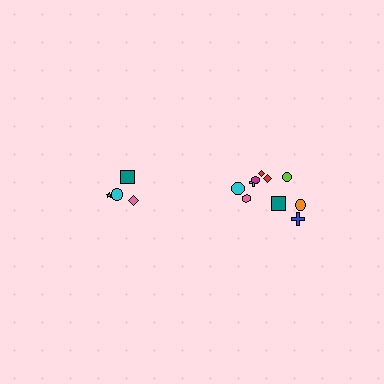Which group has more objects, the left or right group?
The right group.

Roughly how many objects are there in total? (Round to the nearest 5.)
Roughly 15 objects in total.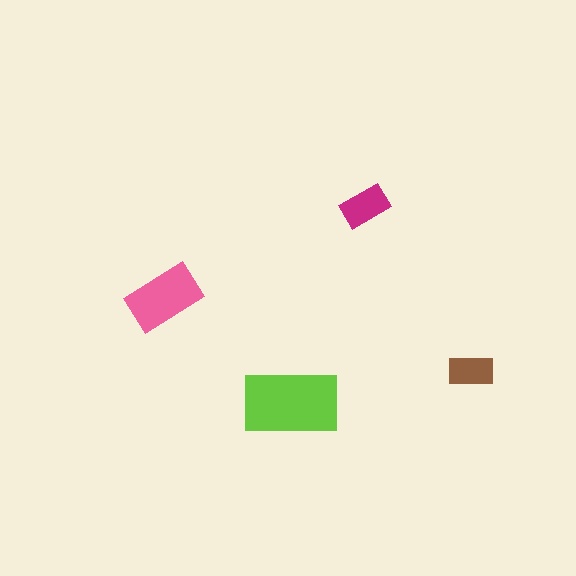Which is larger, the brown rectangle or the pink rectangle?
The pink one.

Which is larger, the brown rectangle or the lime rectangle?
The lime one.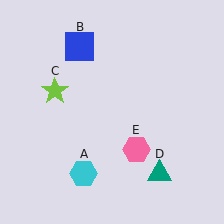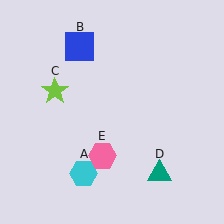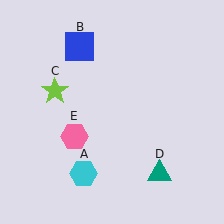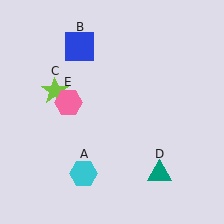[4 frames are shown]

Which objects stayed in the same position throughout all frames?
Cyan hexagon (object A) and blue square (object B) and lime star (object C) and teal triangle (object D) remained stationary.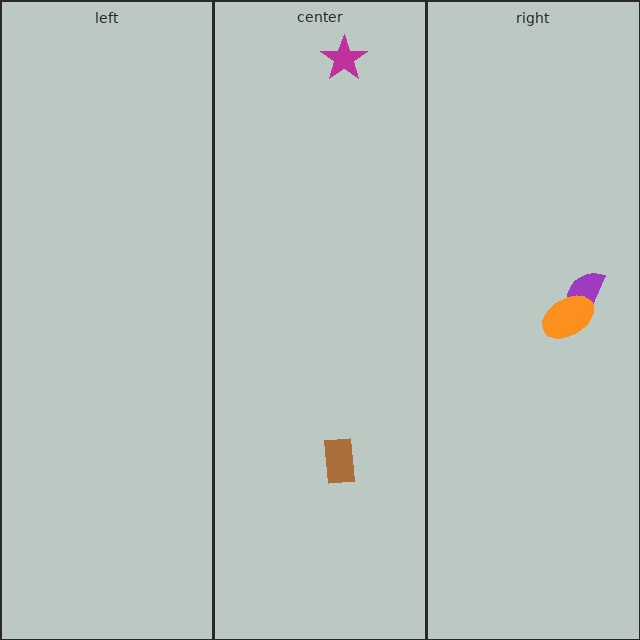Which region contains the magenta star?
The center region.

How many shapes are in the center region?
2.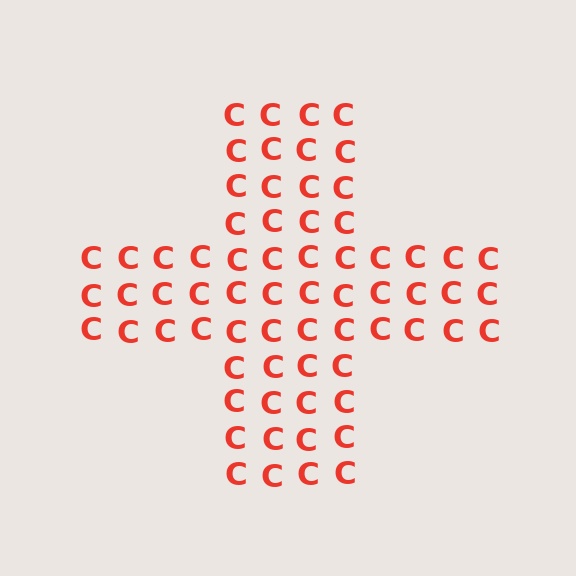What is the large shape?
The large shape is a cross.